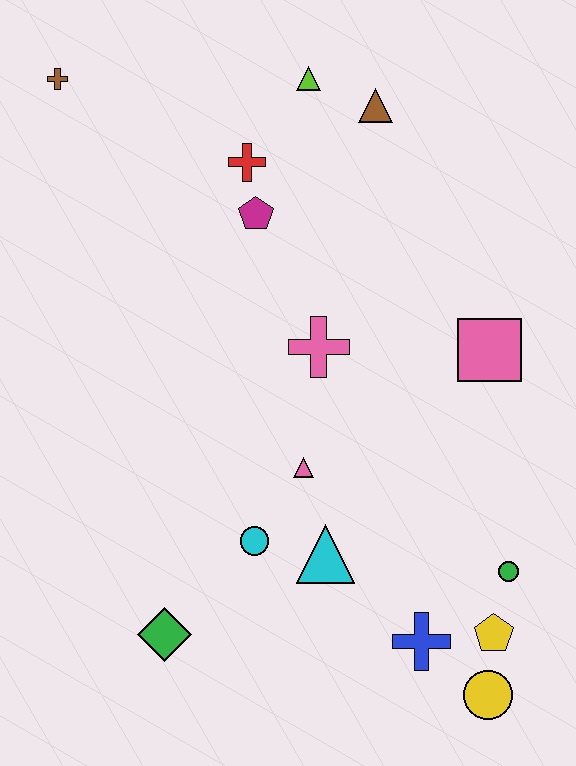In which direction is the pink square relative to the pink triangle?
The pink square is to the right of the pink triangle.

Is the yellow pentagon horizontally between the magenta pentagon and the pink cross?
No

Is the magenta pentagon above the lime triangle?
No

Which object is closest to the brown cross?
The red cross is closest to the brown cross.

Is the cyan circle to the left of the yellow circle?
Yes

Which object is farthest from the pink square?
The brown cross is farthest from the pink square.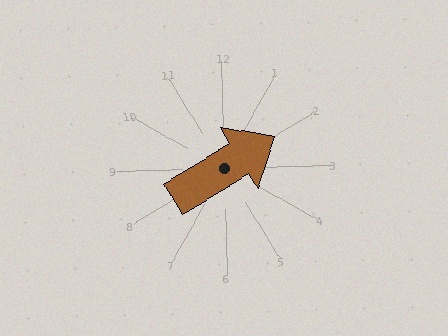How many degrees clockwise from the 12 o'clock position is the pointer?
Approximately 60 degrees.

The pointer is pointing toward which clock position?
Roughly 2 o'clock.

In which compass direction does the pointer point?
Northeast.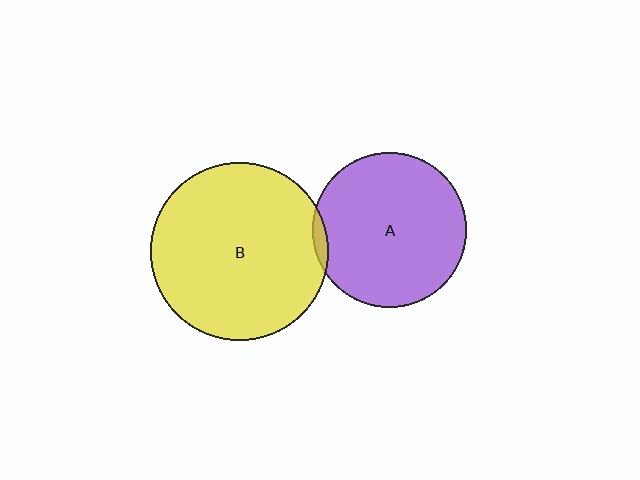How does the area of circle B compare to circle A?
Approximately 1.3 times.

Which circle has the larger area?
Circle B (yellow).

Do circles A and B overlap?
Yes.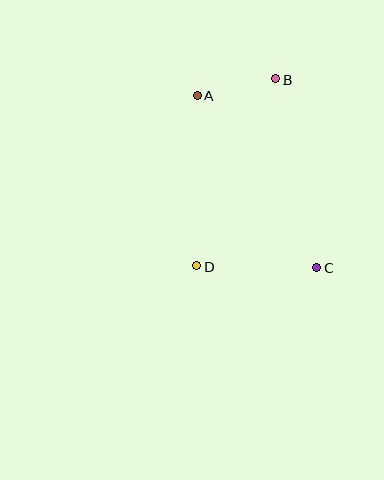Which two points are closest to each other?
Points A and B are closest to each other.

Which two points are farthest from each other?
Points A and C are farthest from each other.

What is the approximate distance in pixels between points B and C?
The distance between B and C is approximately 193 pixels.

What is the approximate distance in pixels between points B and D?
The distance between B and D is approximately 203 pixels.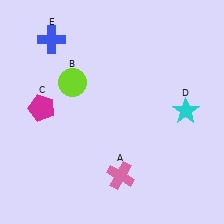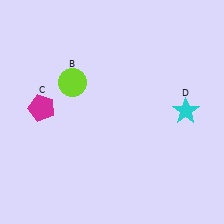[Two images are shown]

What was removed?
The blue cross (E), the pink cross (A) were removed in Image 2.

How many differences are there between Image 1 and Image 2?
There are 2 differences between the two images.